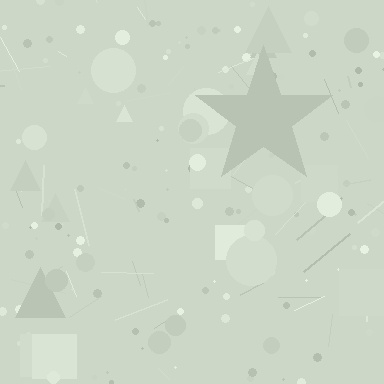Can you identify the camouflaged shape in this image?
The camouflaged shape is a star.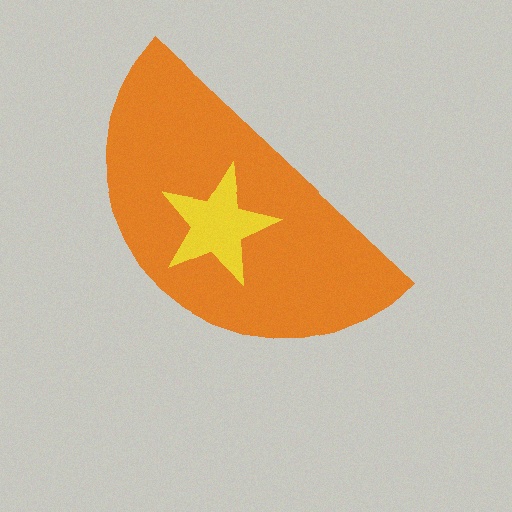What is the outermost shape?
The orange semicircle.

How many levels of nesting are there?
2.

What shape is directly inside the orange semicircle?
The yellow star.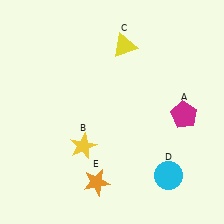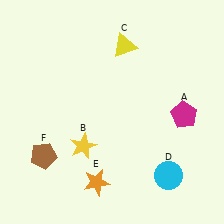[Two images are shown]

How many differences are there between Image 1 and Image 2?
There is 1 difference between the two images.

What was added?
A brown pentagon (F) was added in Image 2.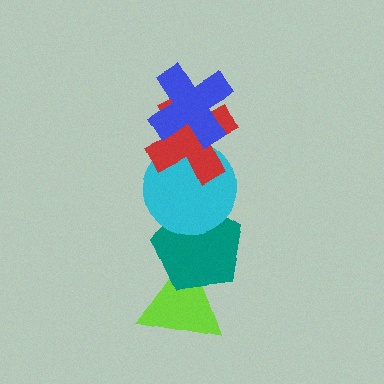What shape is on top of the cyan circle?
The red cross is on top of the cyan circle.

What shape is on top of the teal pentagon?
The cyan circle is on top of the teal pentagon.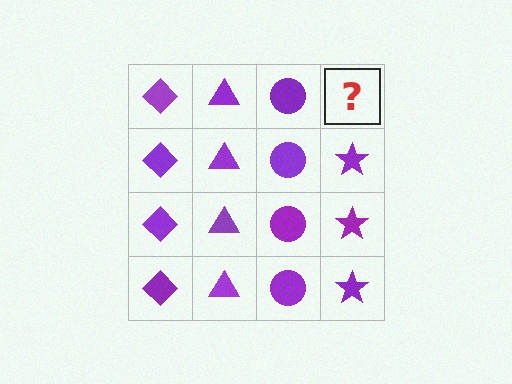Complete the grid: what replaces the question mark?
The question mark should be replaced with a purple star.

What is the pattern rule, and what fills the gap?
The rule is that each column has a consistent shape. The gap should be filled with a purple star.